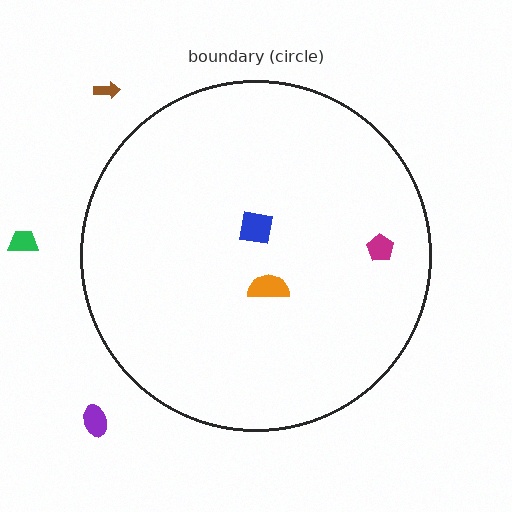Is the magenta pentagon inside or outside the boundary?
Inside.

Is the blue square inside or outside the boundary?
Inside.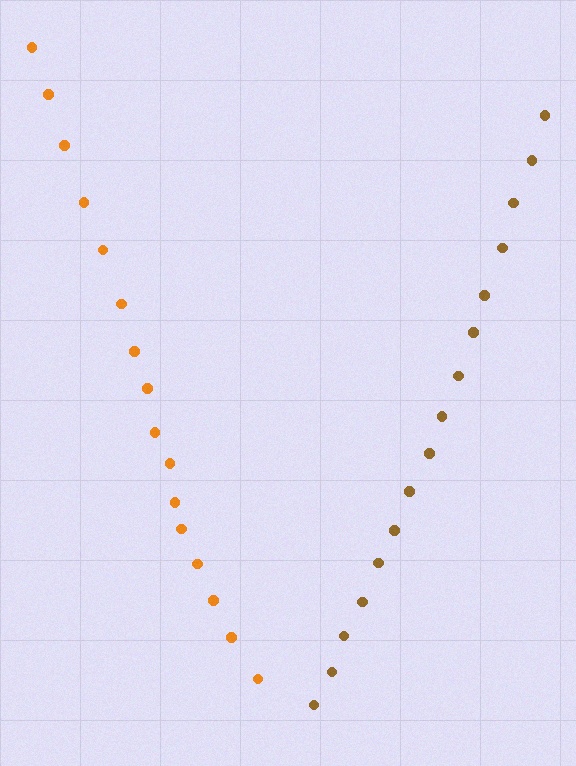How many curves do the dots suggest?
There are 2 distinct paths.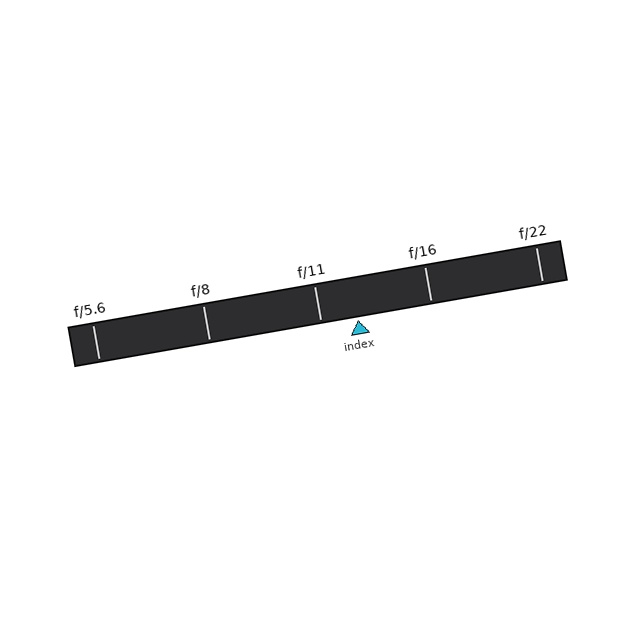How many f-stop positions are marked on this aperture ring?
There are 5 f-stop positions marked.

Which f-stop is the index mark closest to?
The index mark is closest to f/11.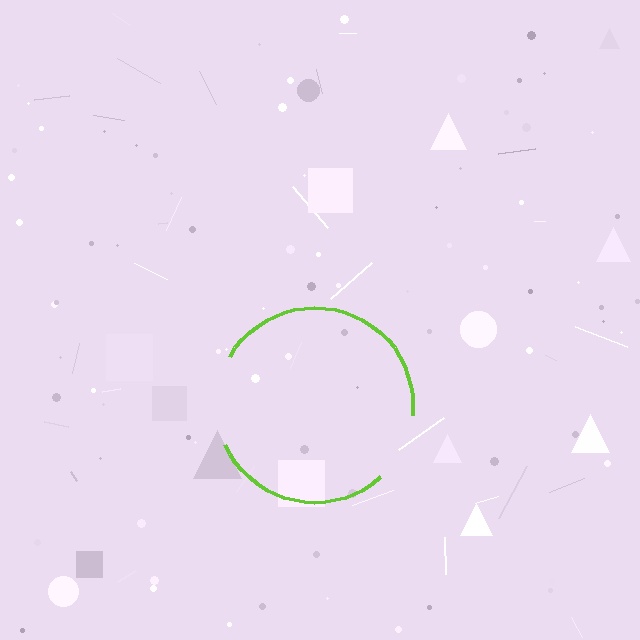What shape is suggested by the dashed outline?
The dashed outline suggests a circle.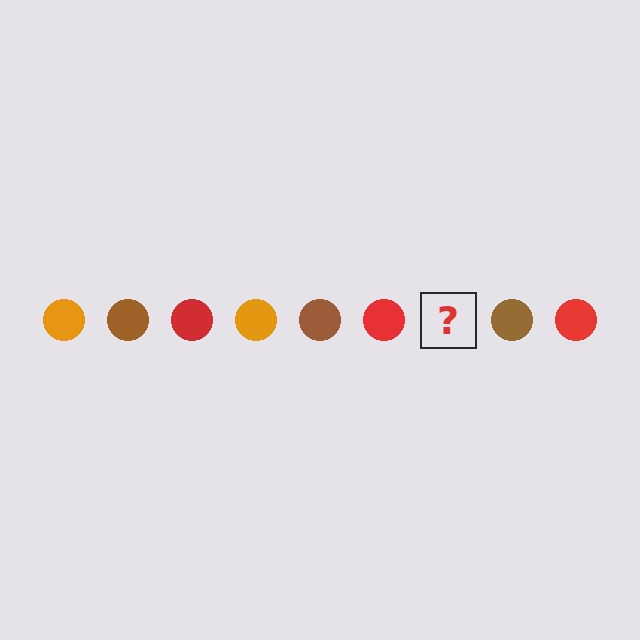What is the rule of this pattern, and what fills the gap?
The rule is that the pattern cycles through orange, brown, red circles. The gap should be filled with an orange circle.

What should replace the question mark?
The question mark should be replaced with an orange circle.